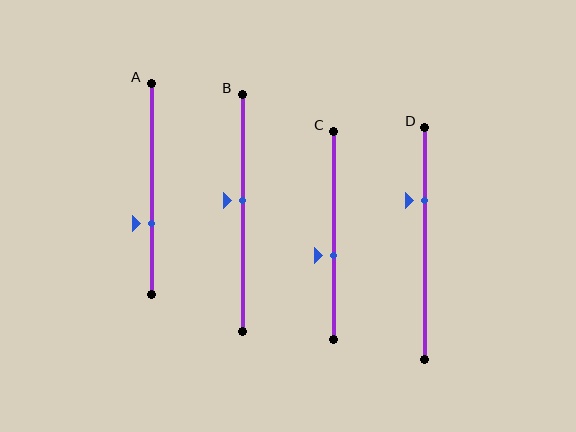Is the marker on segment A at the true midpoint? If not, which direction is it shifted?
No, the marker on segment A is shifted downward by about 16% of the segment length.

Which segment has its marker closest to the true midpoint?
Segment B has its marker closest to the true midpoint.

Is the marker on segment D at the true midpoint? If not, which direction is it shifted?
No, the marker on segment D is shifted upward by about 18% of the segment length.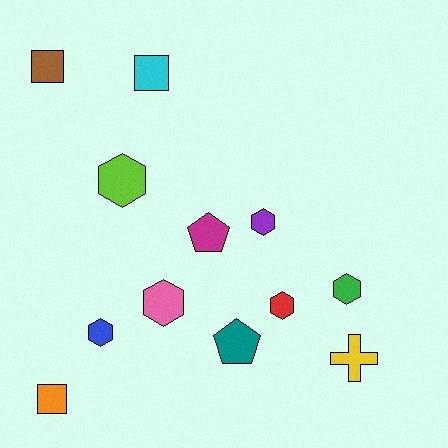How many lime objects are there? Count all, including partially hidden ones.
There is 1 lime object.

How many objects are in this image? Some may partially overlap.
There are 12 objects.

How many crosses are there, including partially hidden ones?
There is 1 cross.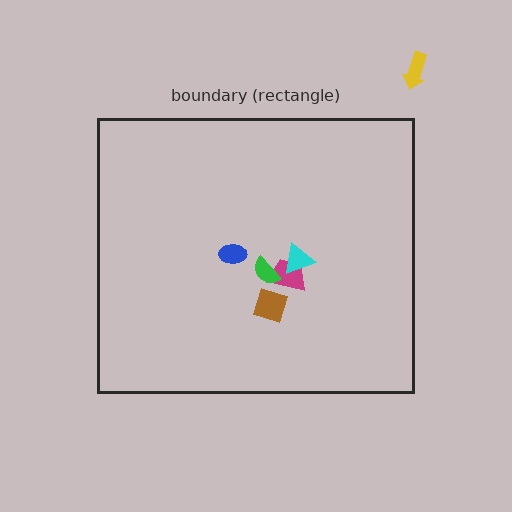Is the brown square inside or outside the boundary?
Inside.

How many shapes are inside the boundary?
5 inside, 1 outside.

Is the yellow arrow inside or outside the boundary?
Outside.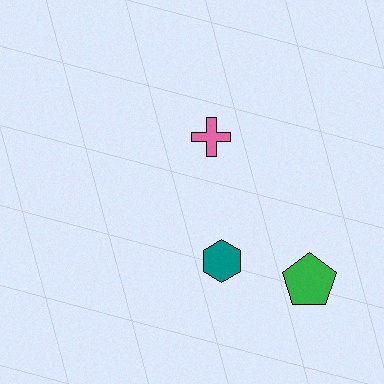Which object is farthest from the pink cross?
The green pentagon is farthest from the pink cross.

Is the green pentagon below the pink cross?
Yes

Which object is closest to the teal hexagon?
The green pentagon is closest to the teal hexagon.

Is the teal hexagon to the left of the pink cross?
No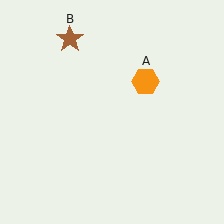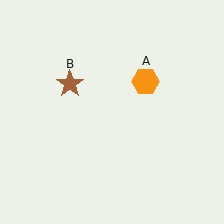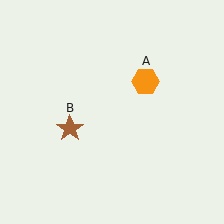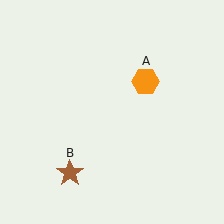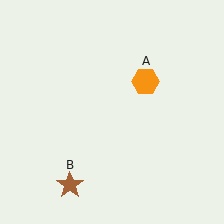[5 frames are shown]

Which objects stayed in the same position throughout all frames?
Orange hexagon (object A) remained stationary.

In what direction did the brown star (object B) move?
The brown star (object B) moved down.